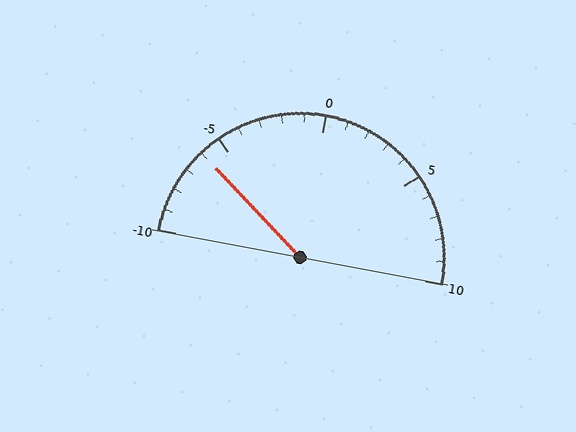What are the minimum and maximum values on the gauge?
The gauge ranges from -10 to 10.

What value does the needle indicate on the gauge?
The needle indicates approximately -6.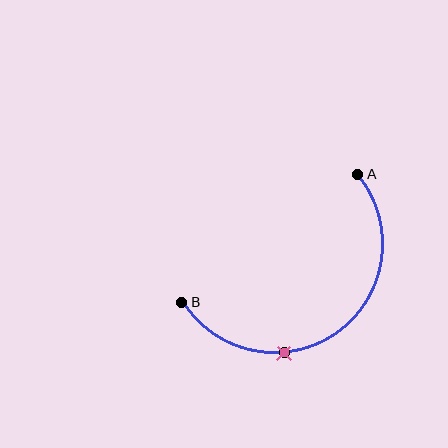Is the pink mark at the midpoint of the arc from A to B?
No. The pink mark lies on the arc but is closer to endpoint B. The arc midpoint would be at the point on the curve equidistant along the arc from both A and B.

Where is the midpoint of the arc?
The arc midpoint is the point on the curve farthest from the straight line joining A and B. It sits below and to the right of that line.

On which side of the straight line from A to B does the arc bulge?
The arc bulges below and to the right of the straight line connecting A and B.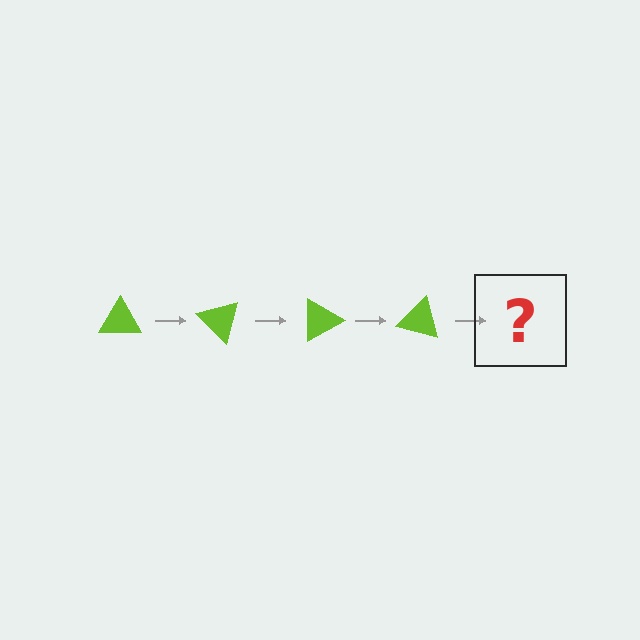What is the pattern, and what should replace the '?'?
The pattern is that the triangle rotates 45 degrees each step. The '?' should be a lime triangle rotated 180 degrees.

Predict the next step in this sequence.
The next step is a lime triangle rotated 180 degrees.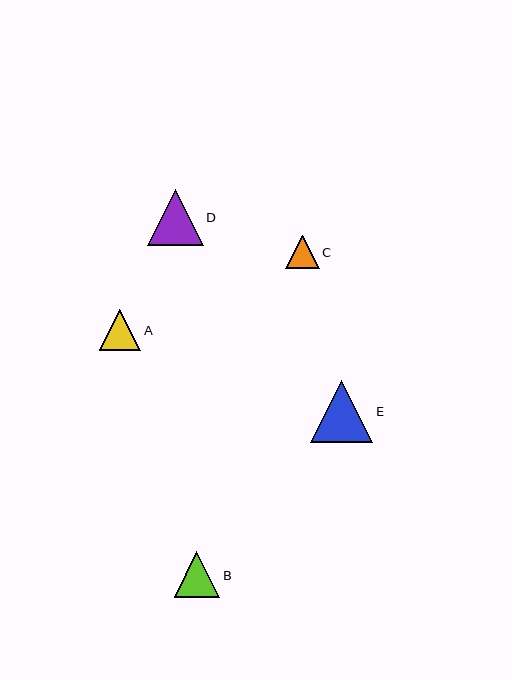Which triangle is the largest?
Triangle E is the largest with a size of approximately 62 pixels.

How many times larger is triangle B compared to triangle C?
Triangle B is approximately 1.4 times the size of triangle C.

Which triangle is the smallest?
Triangle C is the smallest with a size of approximately 33 pixels.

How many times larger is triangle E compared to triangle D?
Triangle E is approximately 1.1 times the size of triangle D.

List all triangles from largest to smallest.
From largest to smallest: E, D, B, A, C.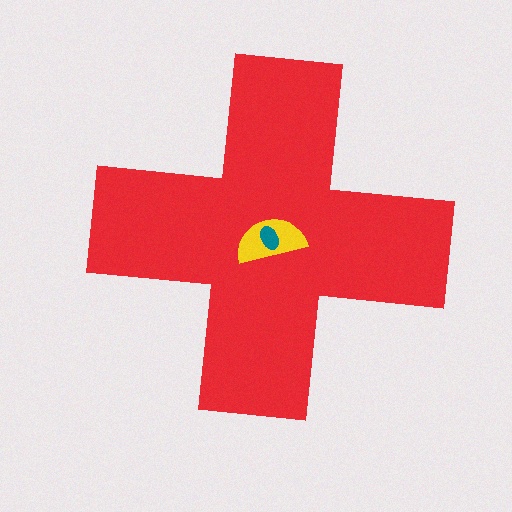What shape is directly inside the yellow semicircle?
The teal ellipse.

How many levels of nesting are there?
3.